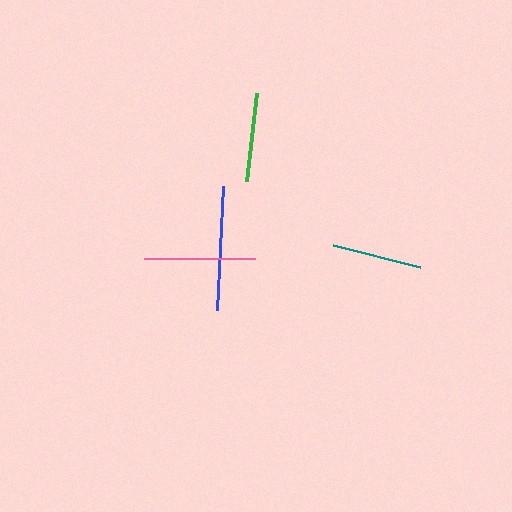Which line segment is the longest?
The blue line is the longest at approximately 124 pixels.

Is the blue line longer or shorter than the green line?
The blue line is longer than the green line.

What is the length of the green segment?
The green segment is approximately 88 pixels long.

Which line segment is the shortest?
The green line is the shortest at approximately 88 pixels.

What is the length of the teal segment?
The teal segment is approximately 89 pixels long.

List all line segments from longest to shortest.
From longest to shortest: blue, pink, teal, green.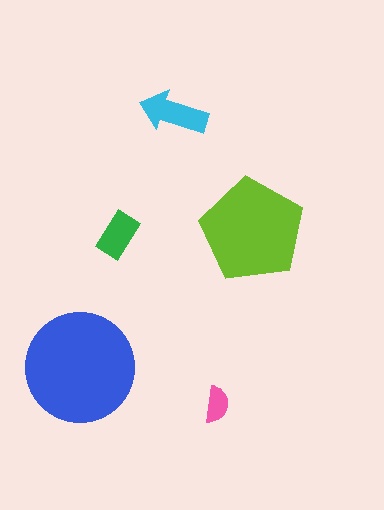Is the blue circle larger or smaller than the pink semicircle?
Larger.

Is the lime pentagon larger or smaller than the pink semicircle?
Larger.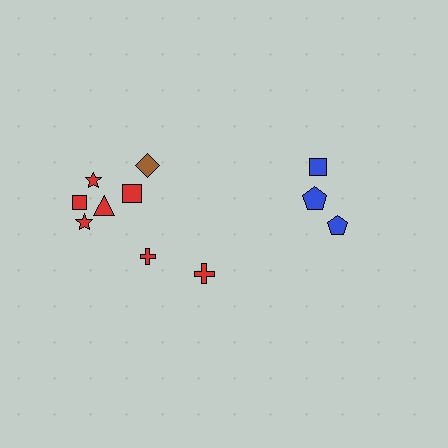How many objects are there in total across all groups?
There are 11 objects.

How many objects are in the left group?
There are 8 objects.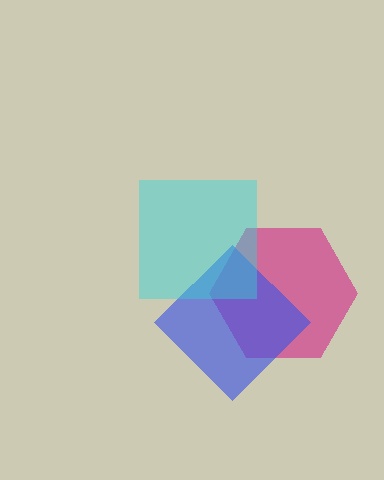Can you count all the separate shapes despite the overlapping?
Yes, there are 3 separate shapes.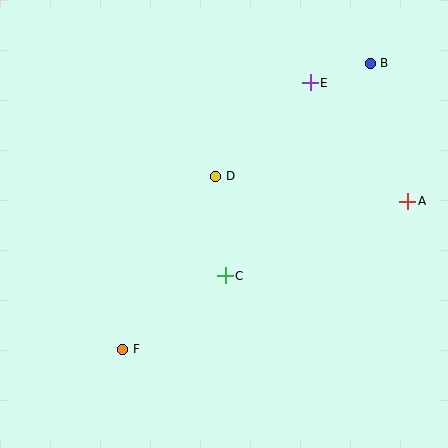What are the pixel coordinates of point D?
Point D is at (216, 176).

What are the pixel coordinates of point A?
Point A is at (408, 201).